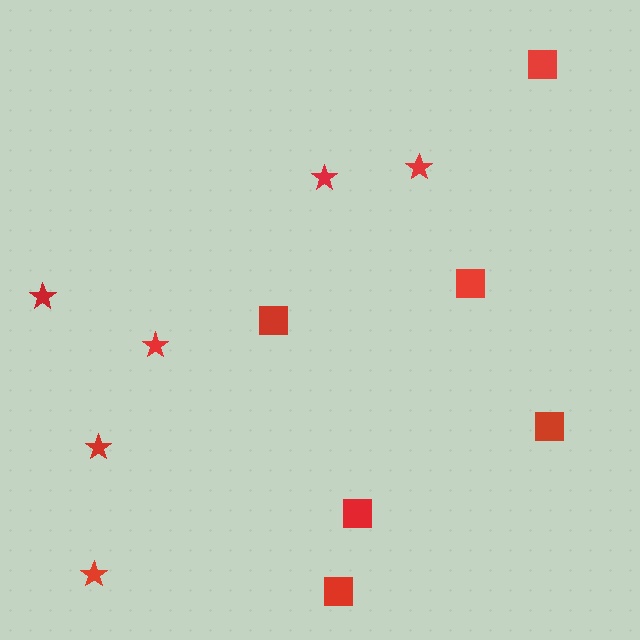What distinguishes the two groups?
There are 2 groups: one group of stars (6) and one group of squares (6).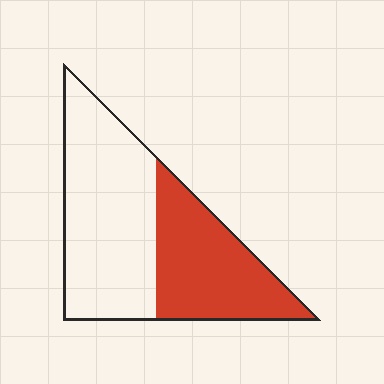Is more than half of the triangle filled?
No.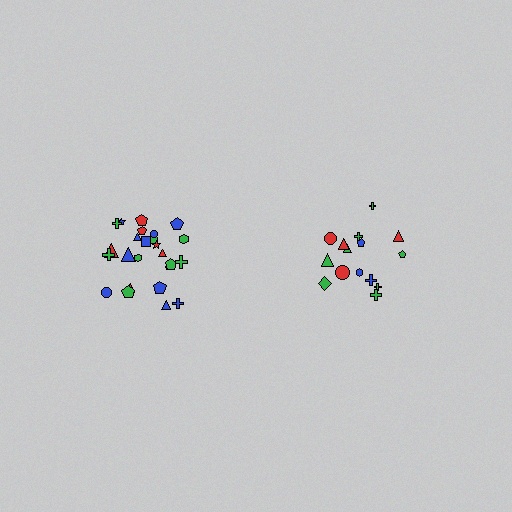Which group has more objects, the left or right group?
The left group.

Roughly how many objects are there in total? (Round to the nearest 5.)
Roughly 40 objects in total.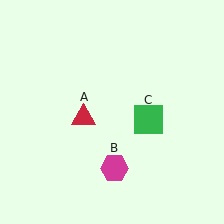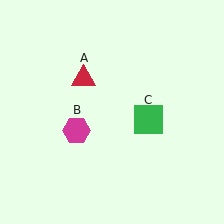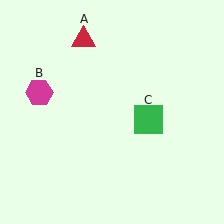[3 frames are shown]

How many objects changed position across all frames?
2 objects changed position: red triangle (object A), magenta hexagon (object B).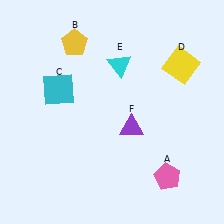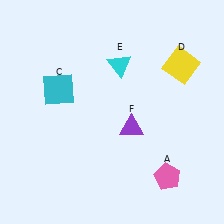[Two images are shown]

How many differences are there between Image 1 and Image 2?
There is 1 difference between the two images.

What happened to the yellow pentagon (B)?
The yellow pentagon (B) was removed in Image 2. It was in the top-left area of Image 1.